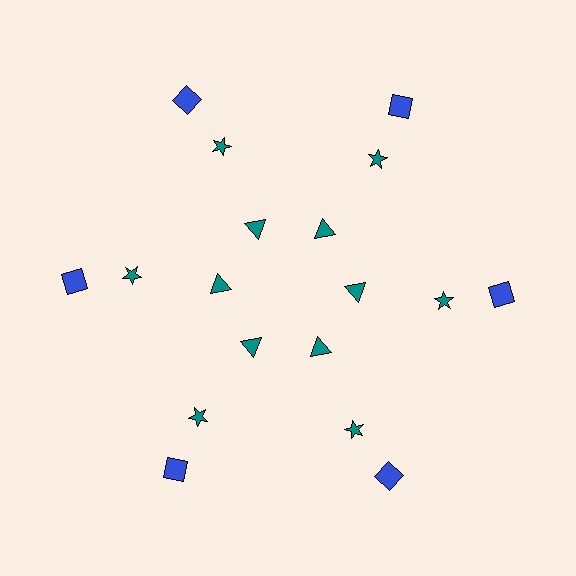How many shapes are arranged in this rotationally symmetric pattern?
There are 18 shapes, arranged in 6 groups of 3.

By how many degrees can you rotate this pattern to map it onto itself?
The pattern maps onto itself every 60 degrees of rotation.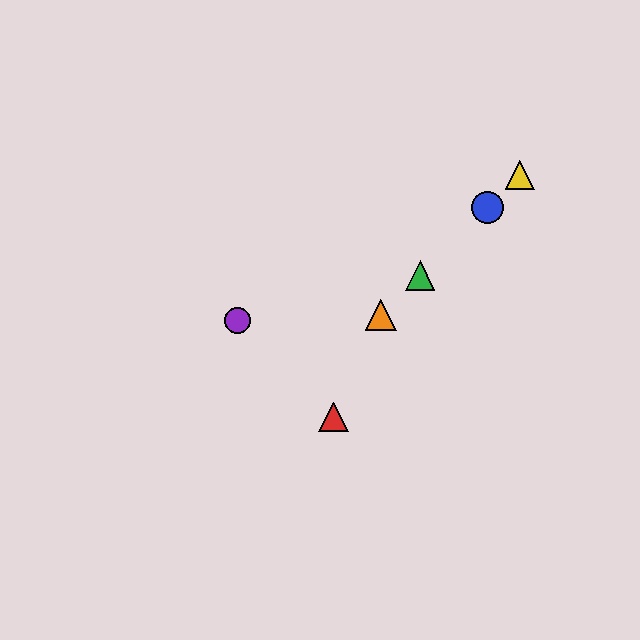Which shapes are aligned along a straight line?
The blue circle, the green triangle, the yellow triangle, the orange triangle are aligned along a straight line.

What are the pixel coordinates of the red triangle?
The red triangle is at (333, 417).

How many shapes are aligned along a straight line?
4 shapes (the blue circle, the green triangle, the yellow triangle, the orange triangle) are aligned along a straight line.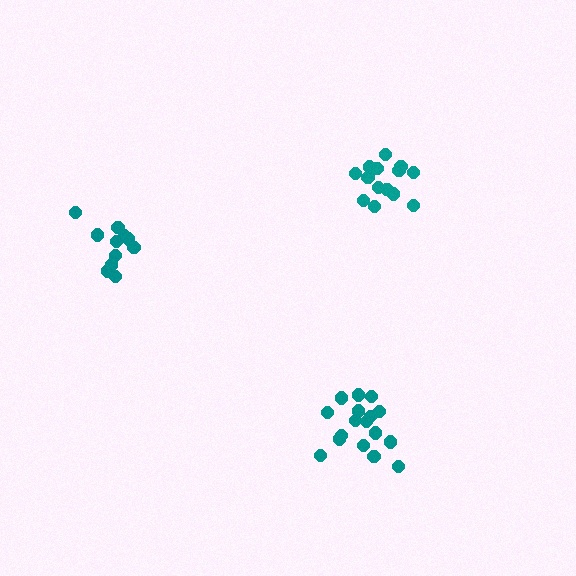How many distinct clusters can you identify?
There are 3 distinct clusters.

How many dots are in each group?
Group 1: 14 dots, Group 2: 11 dots, Group 3: 17 dots (42 total).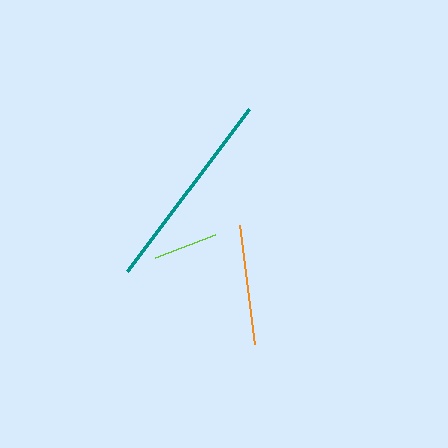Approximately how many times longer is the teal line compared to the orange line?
The teal line is approximately 1.7 times the length of the orange line.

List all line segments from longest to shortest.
From longest to shortest: teal, orange, lime.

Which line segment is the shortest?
The lime line is the shortest at approximately 65 pixels.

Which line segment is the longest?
The teal line is the longest at approximately 203 pixels.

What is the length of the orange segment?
The orange segment is approximately 120 pixels long.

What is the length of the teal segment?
The teal segment is approximately 203 pixels long.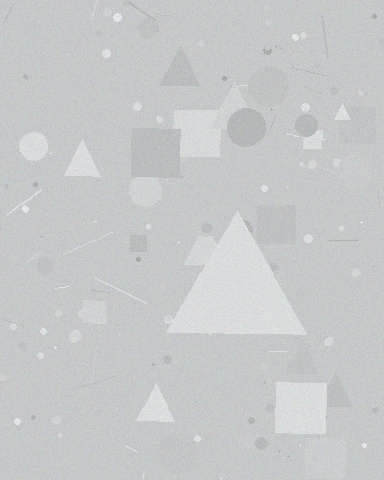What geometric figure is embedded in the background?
A triangle is embedded in the background.